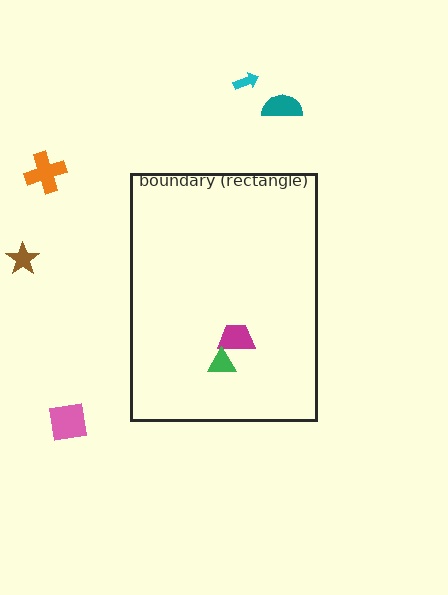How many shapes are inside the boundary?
2 inside, 5 outside.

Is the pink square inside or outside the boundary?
Outside.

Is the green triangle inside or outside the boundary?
Inside.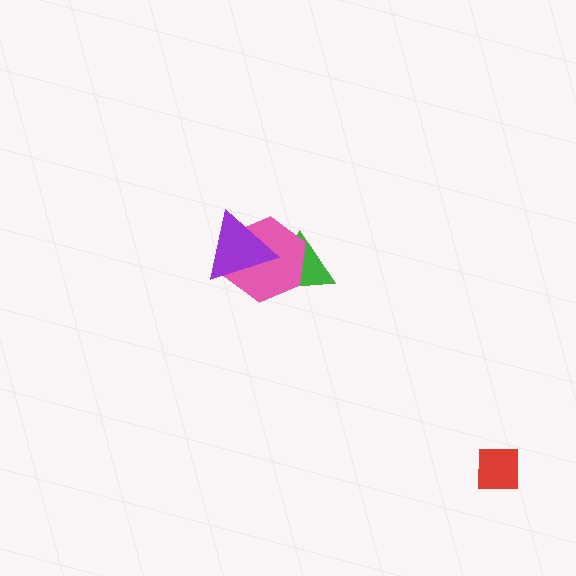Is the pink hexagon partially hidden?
Yes, it is partially covered by another shape.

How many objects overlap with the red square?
0 objects overlap with the red square.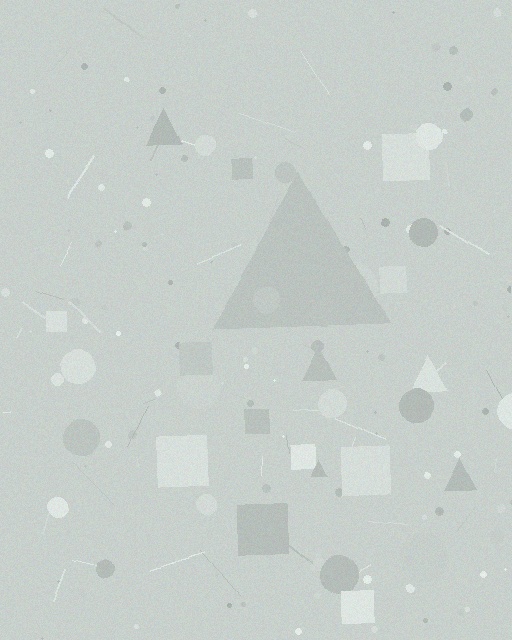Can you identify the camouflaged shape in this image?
The camouflaged shape is a triangle.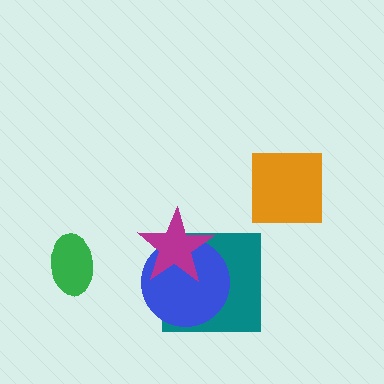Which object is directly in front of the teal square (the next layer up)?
The blue circle is directly in front of the teal square.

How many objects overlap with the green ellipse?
0 objects overlap with the green ellipse.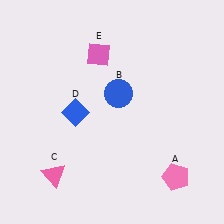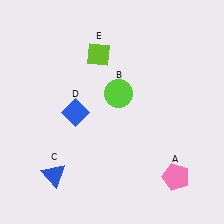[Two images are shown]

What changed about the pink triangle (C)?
In Image 1, C is pink. In Image 2, it changed to blue.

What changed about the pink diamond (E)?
In Image 1, E is pink. In Image 2, it changed to lime.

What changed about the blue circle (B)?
In Image 1, B is blue. In Image 2, it changed to lime.